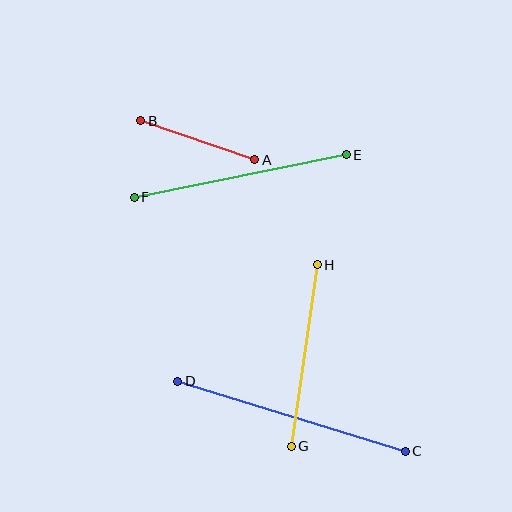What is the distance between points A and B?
The distance is approximately 121 pixels.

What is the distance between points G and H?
The distance is approximately 183 pixels.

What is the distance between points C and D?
The distance is approximately 238 pixels.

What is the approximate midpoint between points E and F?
The midpoint is at approximately (240, 176) pixels.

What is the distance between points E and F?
The distance is approximately 216 pixels.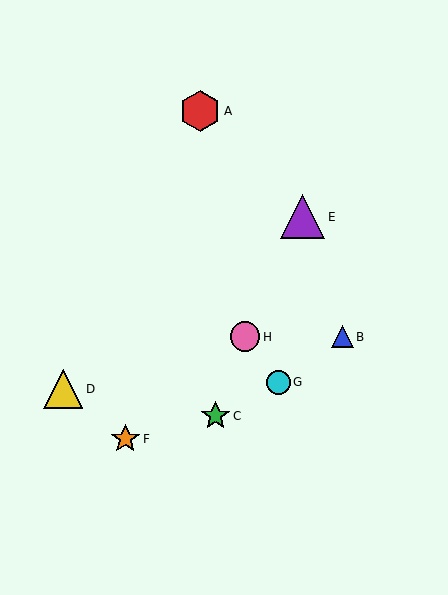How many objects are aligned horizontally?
2 objects (B, H) are aligned horizontally.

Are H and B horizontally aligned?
Yes, both are at y≈337.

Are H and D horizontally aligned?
No, H is at y≈337 and D is at y≈389.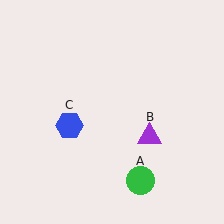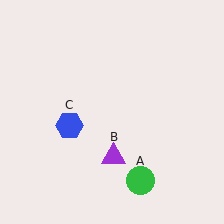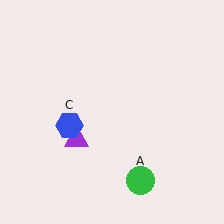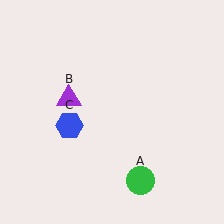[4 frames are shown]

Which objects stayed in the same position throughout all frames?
Green circle (object A) and blue hexagon (object C) remained stationary.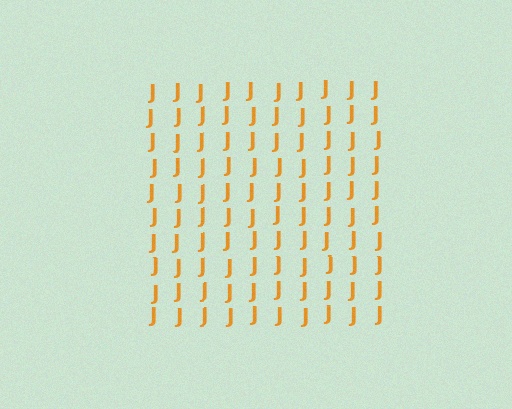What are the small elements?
The small elements are letter J's.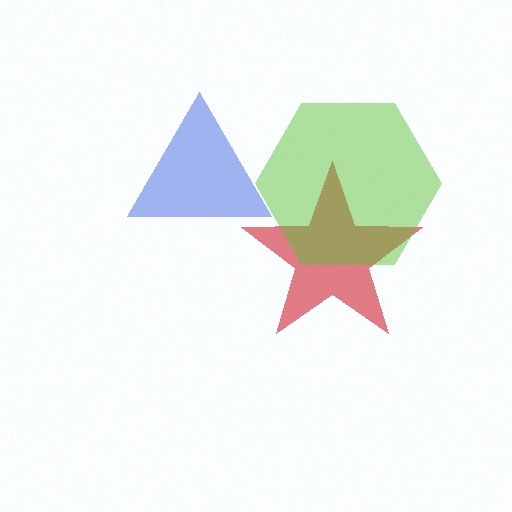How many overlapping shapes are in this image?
There are 3 overlapping shapes in the image.